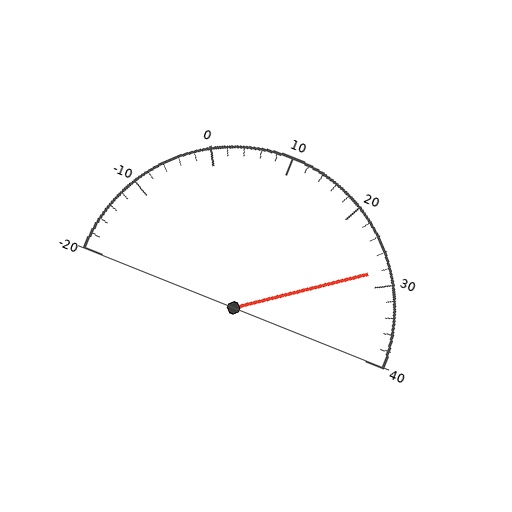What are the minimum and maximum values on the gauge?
The gauge ranges from -20 to 40.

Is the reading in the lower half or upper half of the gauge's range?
The reading is in the upper half of the range (-20 to 40).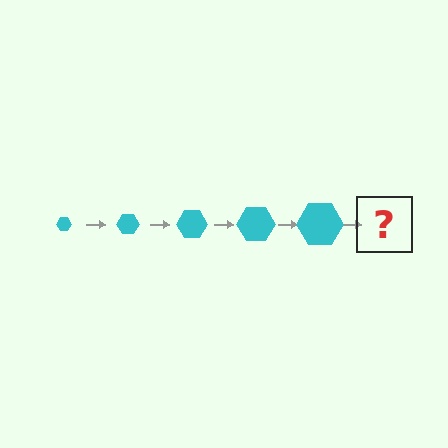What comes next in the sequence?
The next element should be a cyan hexagon, larger than the previous one.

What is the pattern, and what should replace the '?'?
The pattern is that the hexagon gets progressively larger each step. The '?' should be a cyan hexagon, larger than the previous one.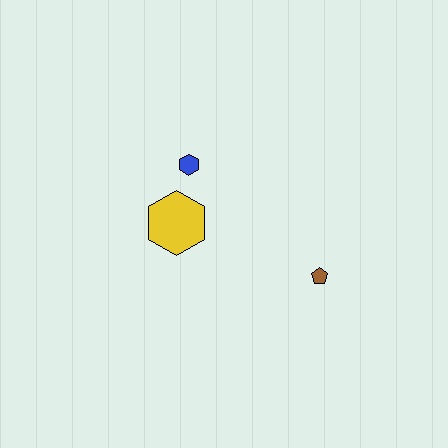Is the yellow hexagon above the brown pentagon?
Yes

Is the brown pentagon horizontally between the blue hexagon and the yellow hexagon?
No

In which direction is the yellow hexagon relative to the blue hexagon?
The yellow hexagon is below the blue hexagon.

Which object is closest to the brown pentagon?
The yellow hexagon is closest to the brown pentagon.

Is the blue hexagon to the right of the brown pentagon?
No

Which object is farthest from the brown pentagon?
The blue hexagon is farthest from the brown pentagon.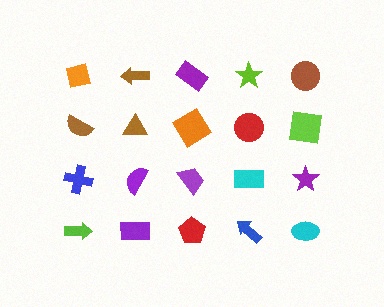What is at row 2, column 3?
An orange diamond.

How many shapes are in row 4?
5 shapes.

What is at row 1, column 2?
A brown arrow.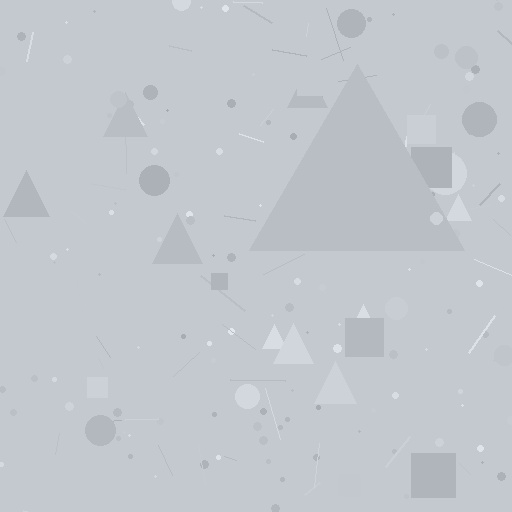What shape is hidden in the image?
A triangle is hidden in the image.